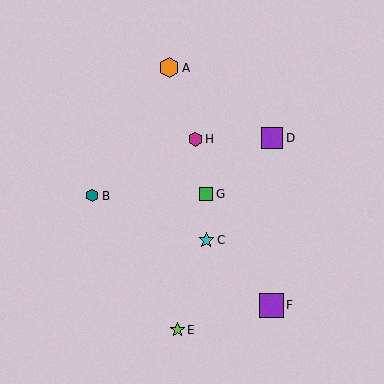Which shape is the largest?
The purple square (labeled F) is the largest.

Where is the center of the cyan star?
The center of the cyan star is at (206, 240).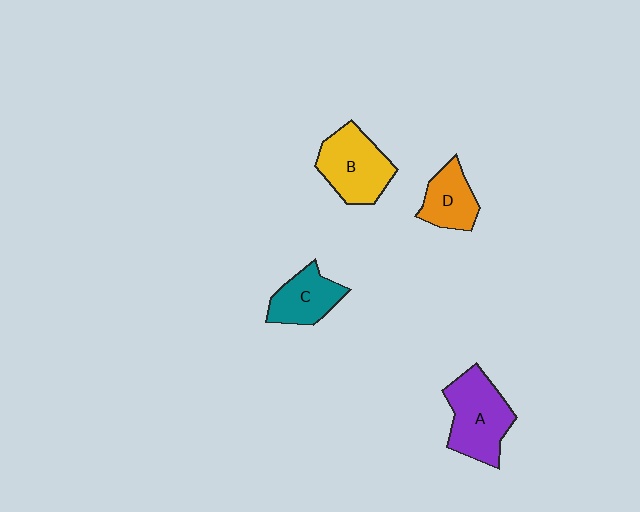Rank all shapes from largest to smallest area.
From largest to smallest: A (purple), B (yellow), C (teal), D (orange).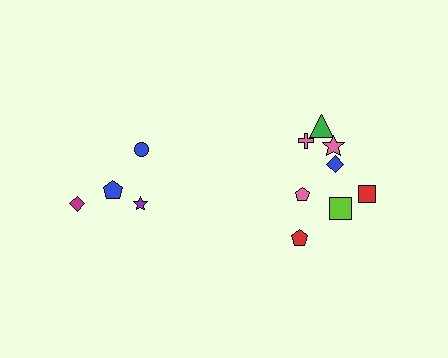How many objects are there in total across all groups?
There are 12 objects.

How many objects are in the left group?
There are 4 objects.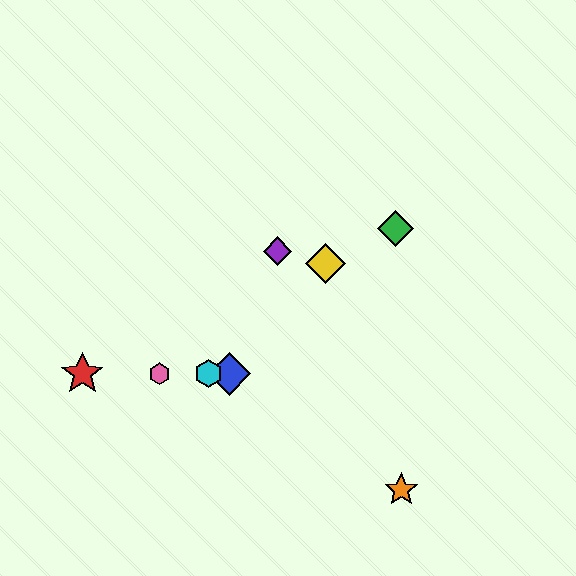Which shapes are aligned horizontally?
The red star, the blue diamond, the cyan hexagon, the pink hexagon are aligned horizontally.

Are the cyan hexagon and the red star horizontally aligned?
Yes, both are at y≈374.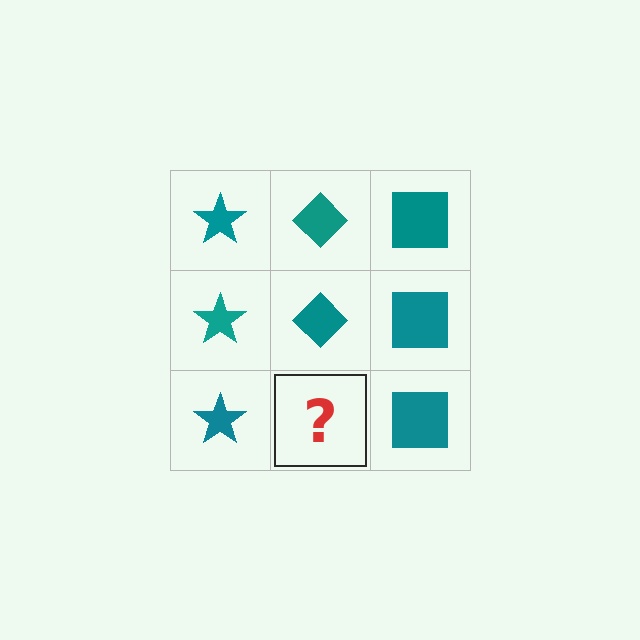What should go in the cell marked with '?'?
The missing cell should contain a teal diamond.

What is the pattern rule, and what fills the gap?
The rule is that each column has a consistent shape. The gap should be filled with a teal diamond.